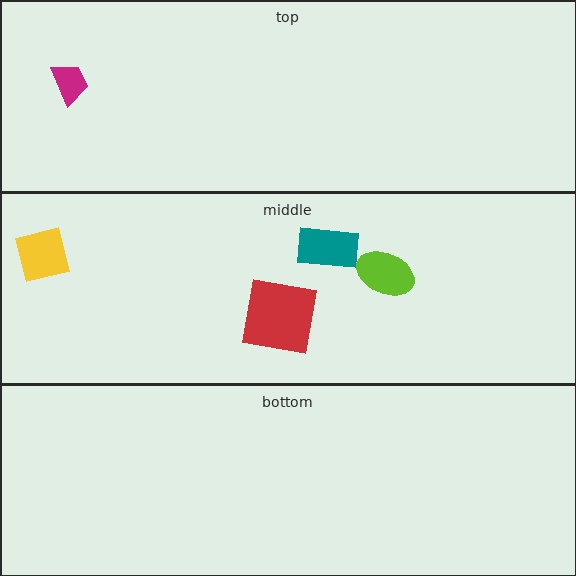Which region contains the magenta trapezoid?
The top region.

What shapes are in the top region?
The magenta trapezoid.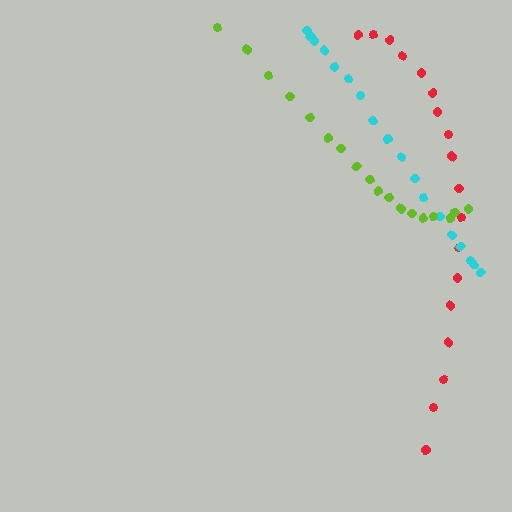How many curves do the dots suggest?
There are 3 distinct paths.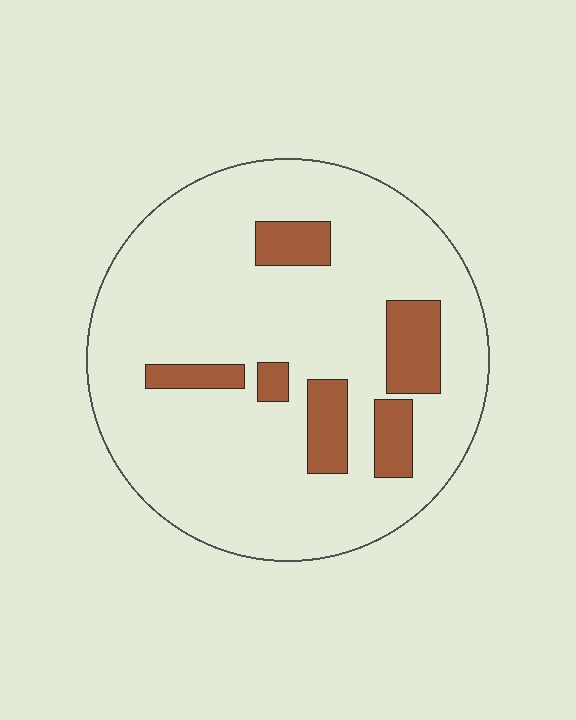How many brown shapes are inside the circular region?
6.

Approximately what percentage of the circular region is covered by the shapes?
Approximately 15%.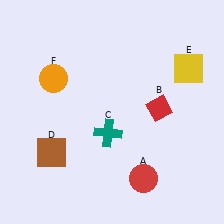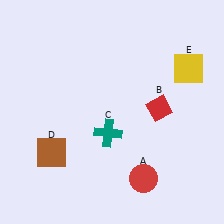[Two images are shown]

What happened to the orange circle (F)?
The orange circle (F) was removed in Image 2. It was in the top-left area of Image 1.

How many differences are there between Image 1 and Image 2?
There is 1 difference between the two images.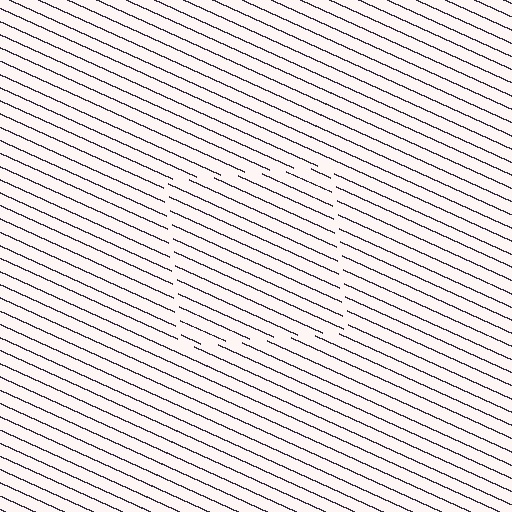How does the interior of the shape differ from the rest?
The interior of the shape contains the same grating, shifted by half a period — the contour is defined by the phase discontinuity where line-ends from the inner and outer gratings abut.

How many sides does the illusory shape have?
4 sides — the line-ends trace a square.